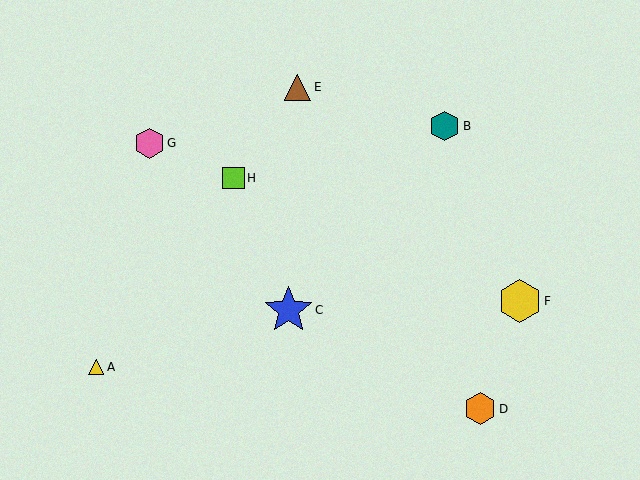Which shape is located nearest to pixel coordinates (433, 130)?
The teal hexagon (labeled B) at (445, 126) is nearest to that location.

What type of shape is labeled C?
Shape C is a blue star.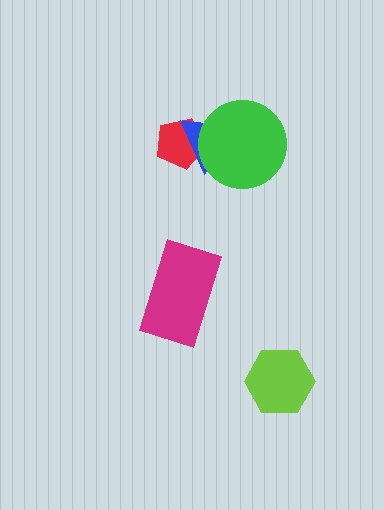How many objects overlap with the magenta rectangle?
0 objects overlap with the magenta rectangle.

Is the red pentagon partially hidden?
Yes, it is partially covered by another shape.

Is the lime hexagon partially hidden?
No, no other shape covers it.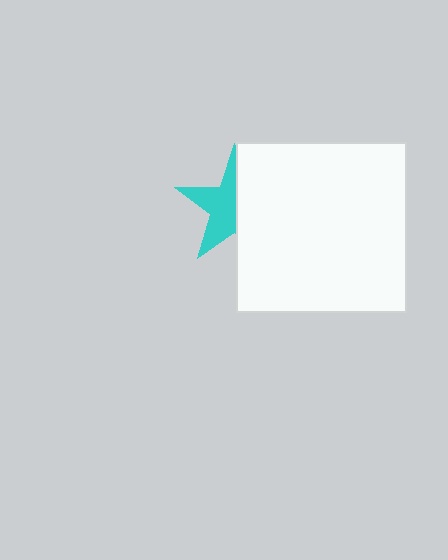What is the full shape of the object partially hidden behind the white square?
The partially hidden object is a cyan star.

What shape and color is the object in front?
The object in front is a white square.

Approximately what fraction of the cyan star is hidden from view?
Roughly 49% of the cyan star is hidden behind the white square.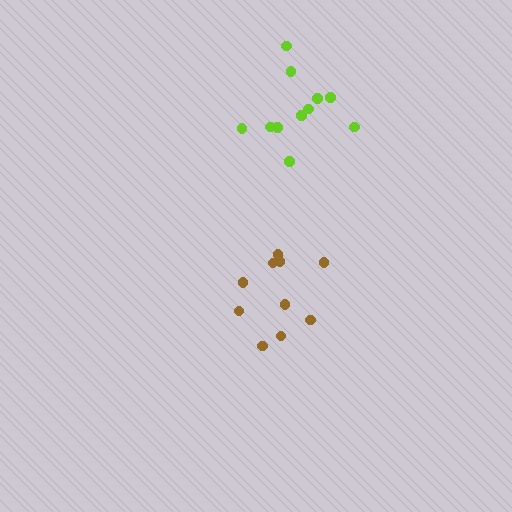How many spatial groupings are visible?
There are 2 spatial groupings.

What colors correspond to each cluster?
The clusters are colored: lime, brown.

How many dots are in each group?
Group 1: 11 dots, Group 2: 10 dots (21 total).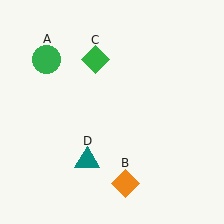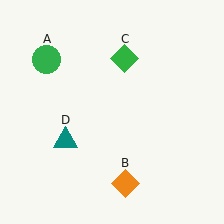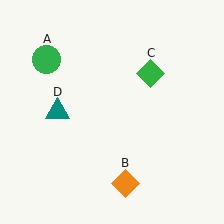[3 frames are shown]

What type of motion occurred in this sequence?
The green diamond (object C), teal triangle (object D) rotated clockwise around the center of the scene.